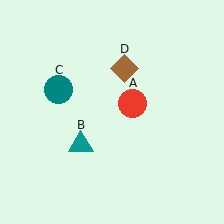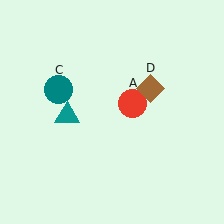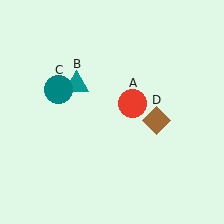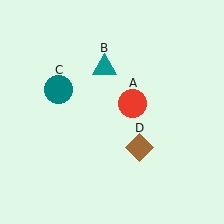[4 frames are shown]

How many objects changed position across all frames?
2 objects changed position: teal triangle (object B), brown diamond (object D).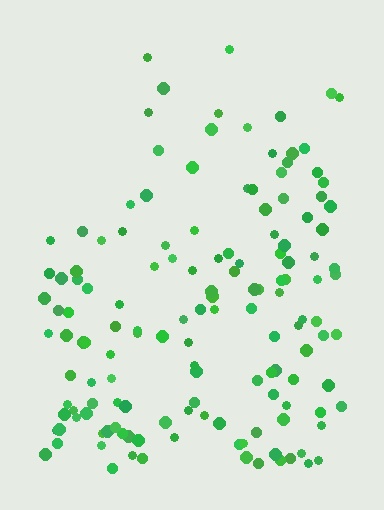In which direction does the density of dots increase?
From top to bottom, with the bottom side densest.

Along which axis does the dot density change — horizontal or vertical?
Vertical.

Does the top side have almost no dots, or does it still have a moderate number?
Still a moderate number, just noticeably fewer than the bottom.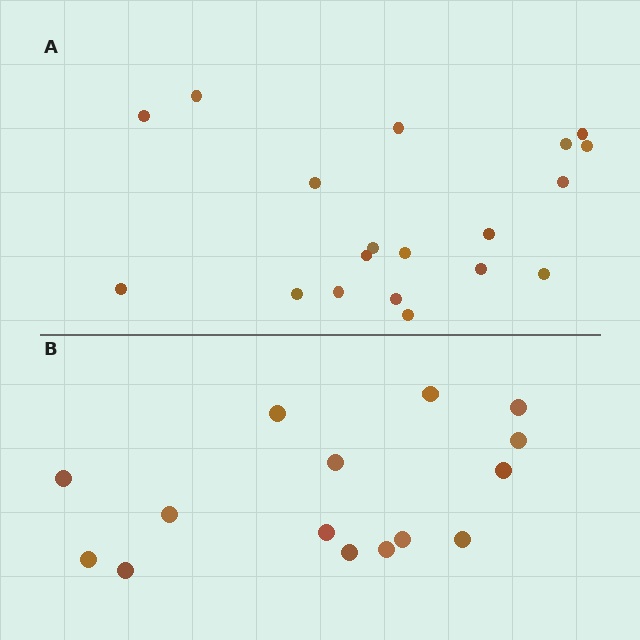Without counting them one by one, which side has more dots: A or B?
Region A (the top region) has more dots.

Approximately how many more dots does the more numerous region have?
Region A has about 4 more dots than region B.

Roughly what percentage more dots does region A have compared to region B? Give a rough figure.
About 25% more.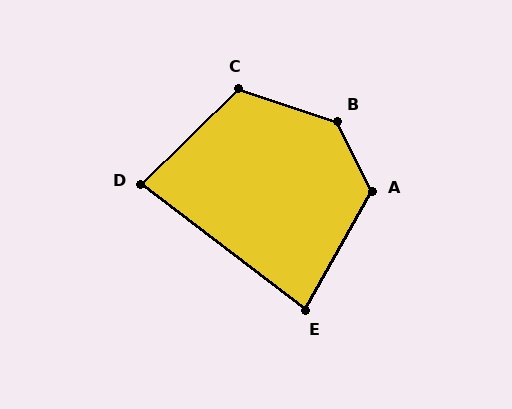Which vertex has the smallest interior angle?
D, at approximately 82 degrees.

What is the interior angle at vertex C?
Approximately 118 degrees (obtuse).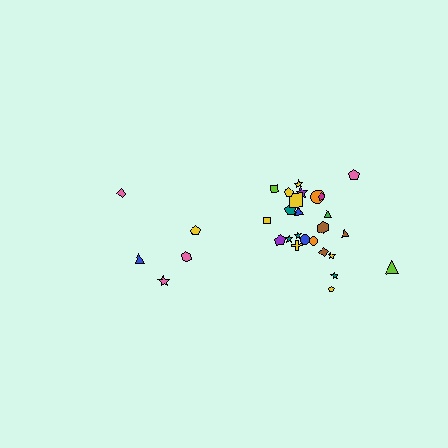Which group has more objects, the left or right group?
The right group.